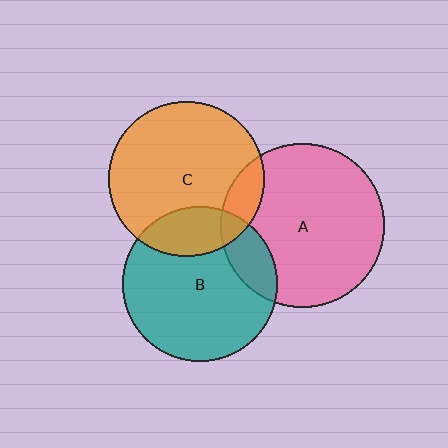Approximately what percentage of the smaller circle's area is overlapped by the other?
Approximately 10%.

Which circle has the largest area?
Circle A (pink).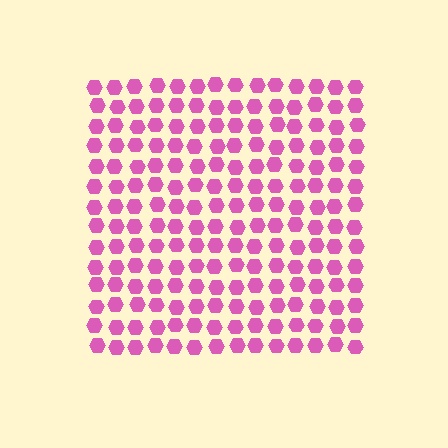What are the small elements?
The small elements are hexagons.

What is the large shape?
The large shape is a square.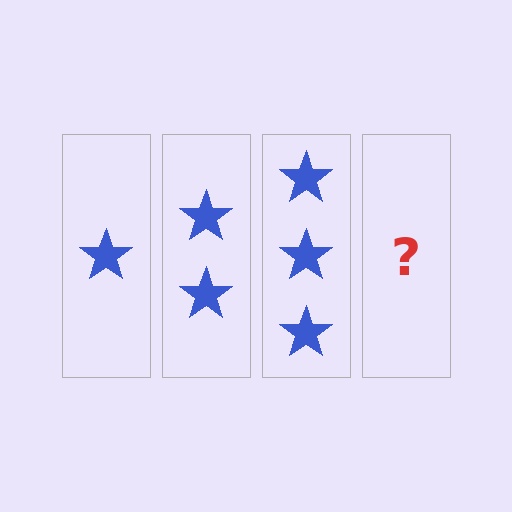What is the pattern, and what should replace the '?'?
The pattern is that each step adds one more star. The '?' should be 4 stars.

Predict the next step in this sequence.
The next step is 4 stars.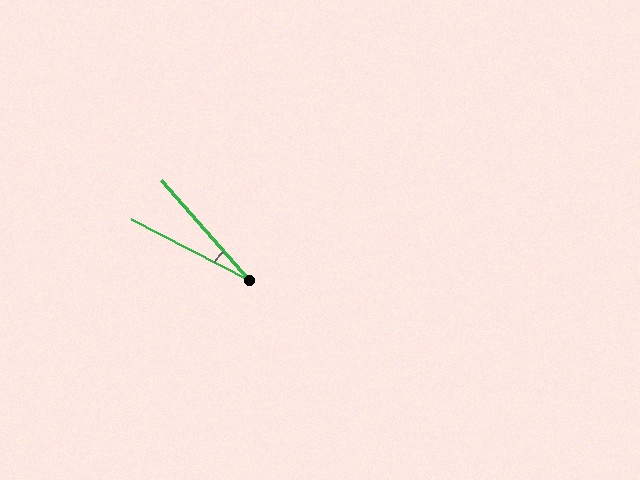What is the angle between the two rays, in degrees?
Approximately 21 degrees.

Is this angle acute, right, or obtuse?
It is acute.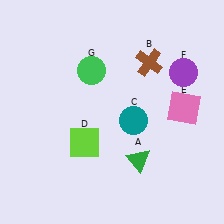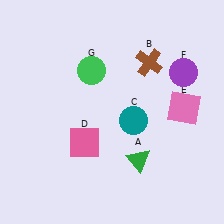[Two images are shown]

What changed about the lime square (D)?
In Image 1, D is lime. In Image 2, it changed to pink.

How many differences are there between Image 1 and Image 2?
There is 1 difference between the two images.